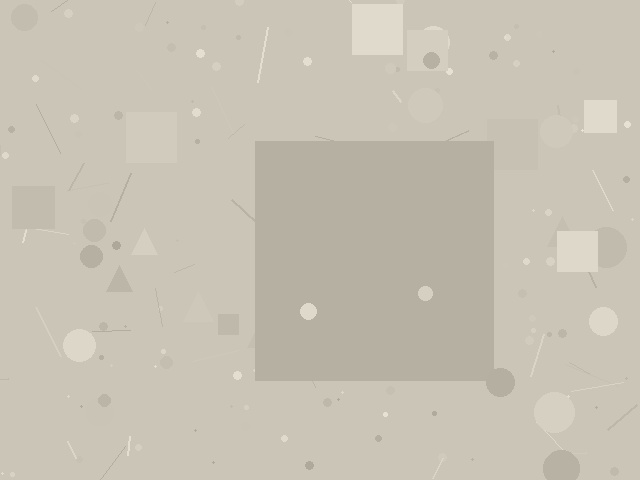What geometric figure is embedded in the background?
A square is embedded in the background.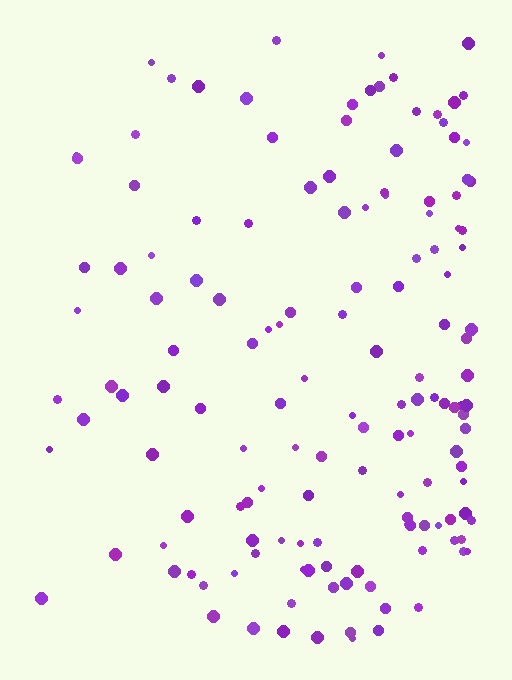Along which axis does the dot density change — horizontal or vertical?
Horizontal.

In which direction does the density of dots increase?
From left to right, with the right side densest.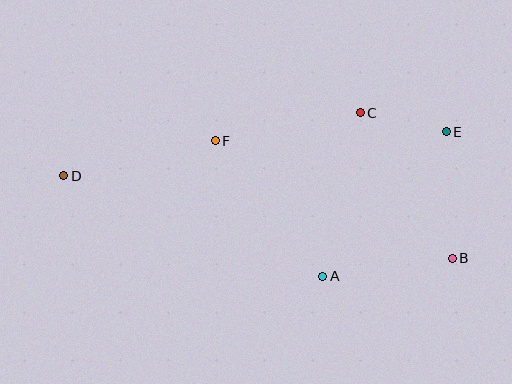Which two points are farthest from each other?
Points B and D are farthest from each other.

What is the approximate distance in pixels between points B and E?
The distance between B and E is approximately 127 pixels.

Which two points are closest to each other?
Points C and E are closest to each other.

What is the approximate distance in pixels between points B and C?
The distance between B and C is approximately 172 pixels.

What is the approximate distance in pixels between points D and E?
The distance between D and E is approximately 385 pixels.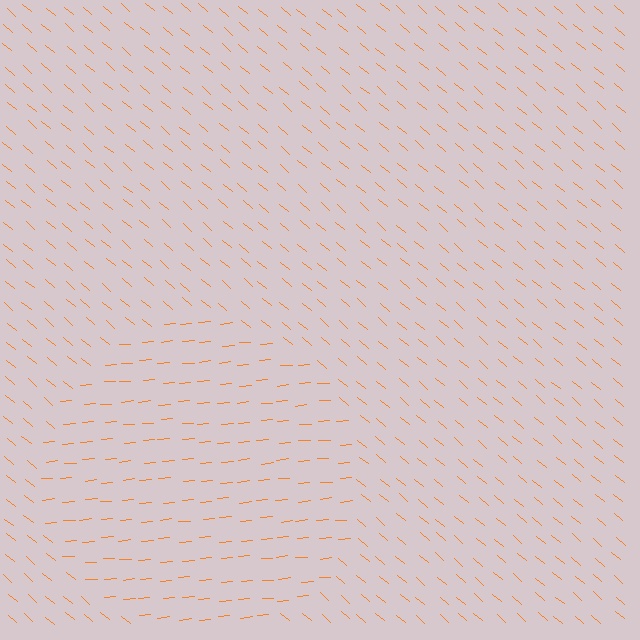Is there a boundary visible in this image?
Yes, there is a texture boundary formed by a change in line orientation.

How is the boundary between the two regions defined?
The boundary is defined purely by a change in line orientation (approximately 45 degrees difference). All lines are the same color and thickness.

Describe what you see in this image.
The image is filled with small orange line segments. A circle region in the image has lines oriented differently from the surrounding lines, creating a visible texture boundary.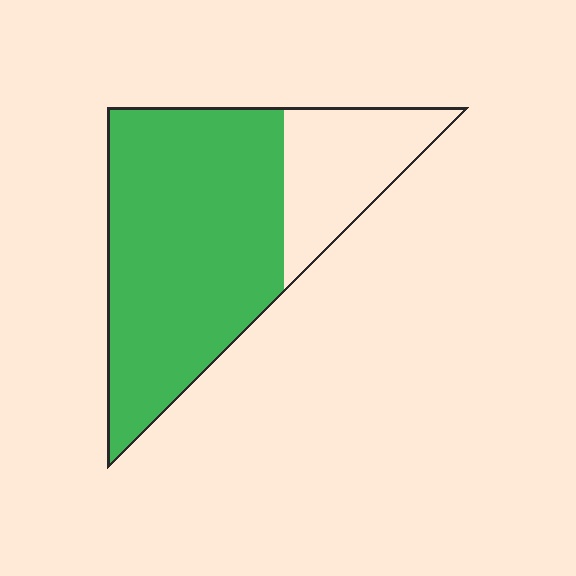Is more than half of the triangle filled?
Yes.